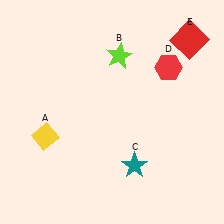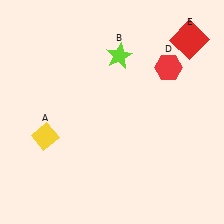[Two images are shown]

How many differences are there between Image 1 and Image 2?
There is 1 difference between the two images.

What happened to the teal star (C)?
The teal star (C) was removed in Image 2. It was in the bottom-right area of Image 1.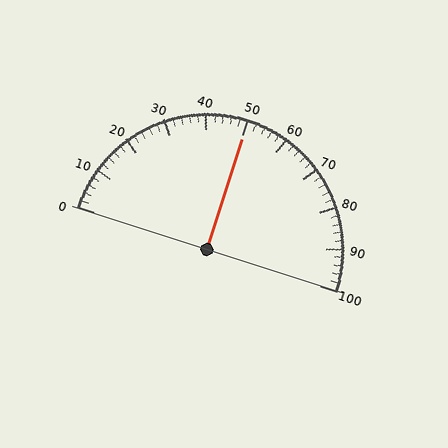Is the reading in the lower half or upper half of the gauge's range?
The reading is in the upper half of the range (0 to 100).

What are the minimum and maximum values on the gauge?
The gauge ranges from 0 to 100.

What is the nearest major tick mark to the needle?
The nearest major tick mark is 50.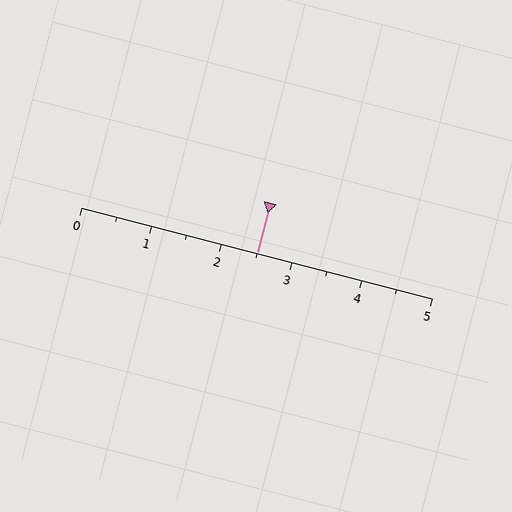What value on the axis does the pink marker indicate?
The marker indicates approximately 2.5.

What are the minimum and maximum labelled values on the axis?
The axis runs from 0 to 5.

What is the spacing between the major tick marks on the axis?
The major ticks are spaced 1 apart.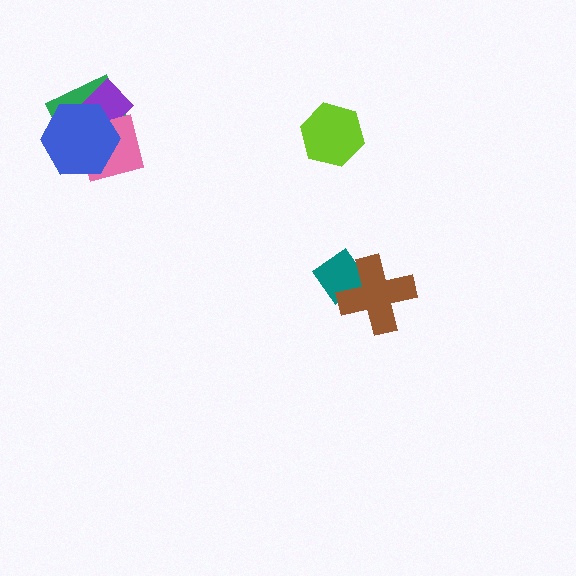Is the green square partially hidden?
Yes, it is partially covered by another shape.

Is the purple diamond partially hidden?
Yes, it is partially covered by another shape.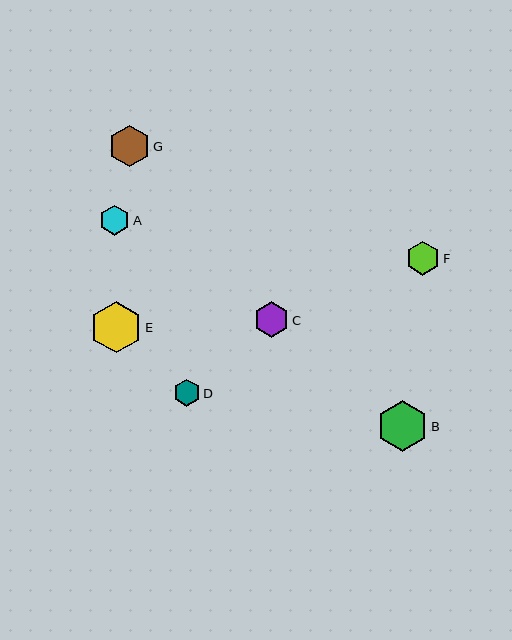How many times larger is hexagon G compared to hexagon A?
Hexagon G is approximately 1.3 times the size of hexagon A.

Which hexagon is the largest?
Hexagon E is the largest with a size of approximately 51 pixels.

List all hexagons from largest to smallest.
From largest to smallest: E, B, G, C, F, A, D.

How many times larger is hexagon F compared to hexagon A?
Hexagon F is approximately 1.1 times the size of hexagon A.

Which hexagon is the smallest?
Hexagon D is the smallest with a size of approximately 27 pixels.